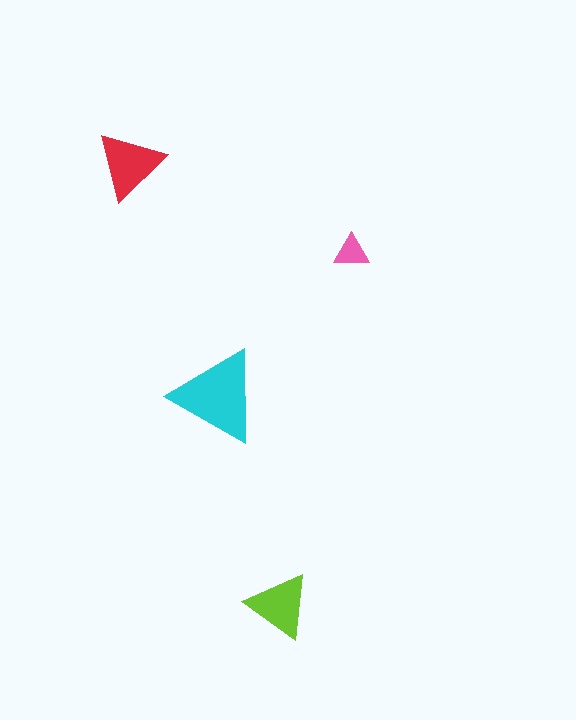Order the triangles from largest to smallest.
the cyan one, the red one, the lime one, the pink one.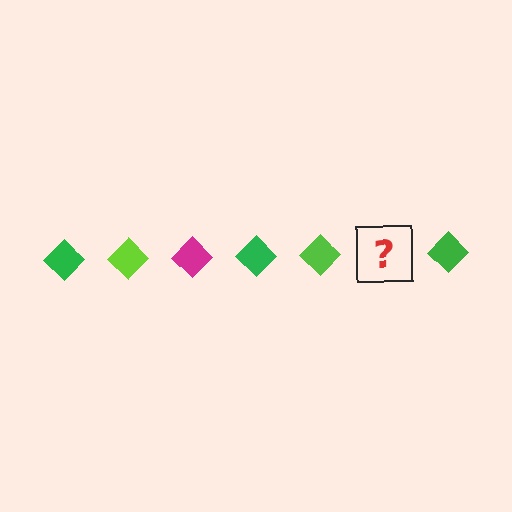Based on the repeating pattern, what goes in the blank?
The blank should be a magenta diamond.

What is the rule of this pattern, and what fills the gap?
The rule is that the pattern cycles through green, lime, magenta diamonds. The gap should be filled with a magenta diamond.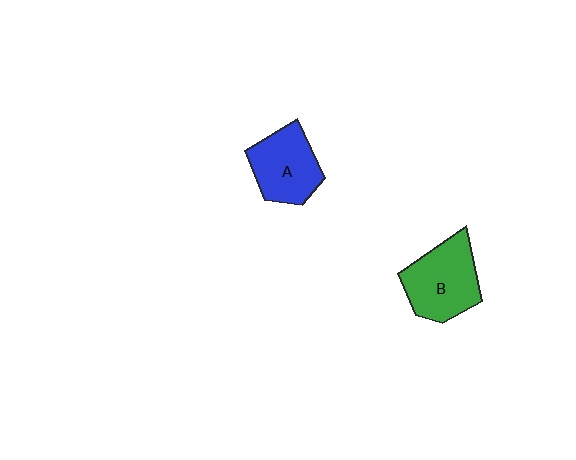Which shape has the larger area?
Shape B (green).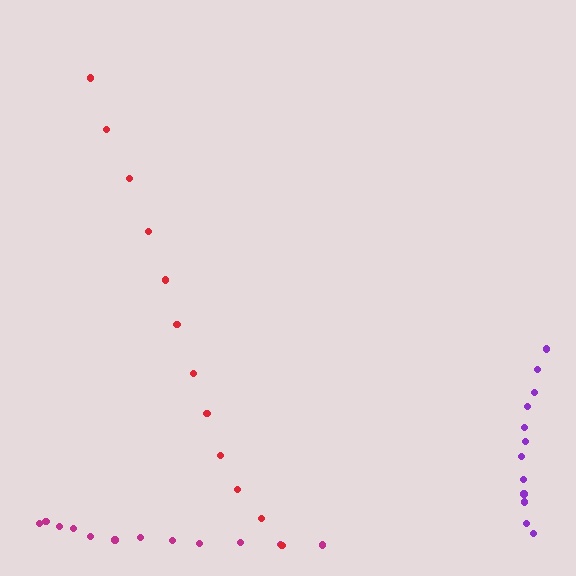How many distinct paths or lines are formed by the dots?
There are 3 distinct paths.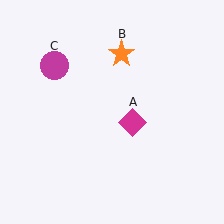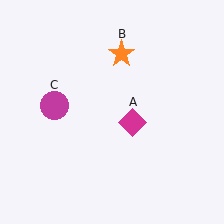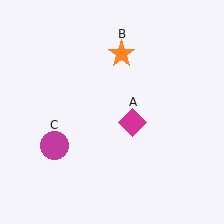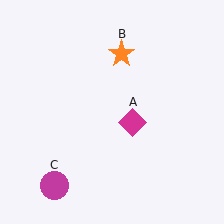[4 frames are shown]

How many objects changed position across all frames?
1 object changed position: magenta circle (object C).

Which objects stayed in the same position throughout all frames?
Magenta diamond (object A) and orange star (object B) remained stationary.